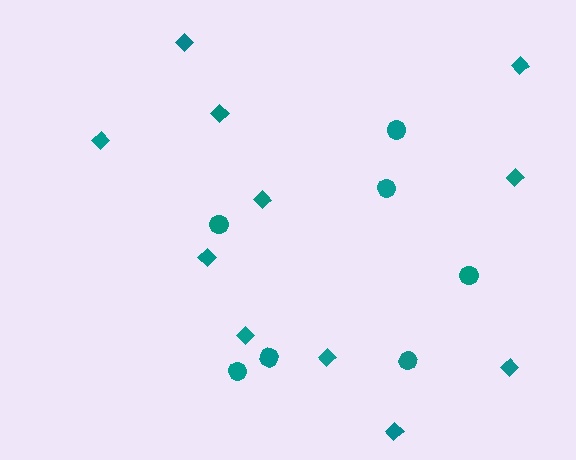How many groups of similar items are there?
There are 2 groups: one group of diamonds (11) and one group of circles (7).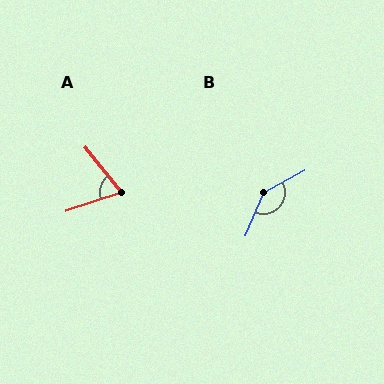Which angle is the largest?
B, at approximately 142 degrees.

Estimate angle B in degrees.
Approximately 142 degrees.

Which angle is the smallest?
A, at approximately 69 degrees.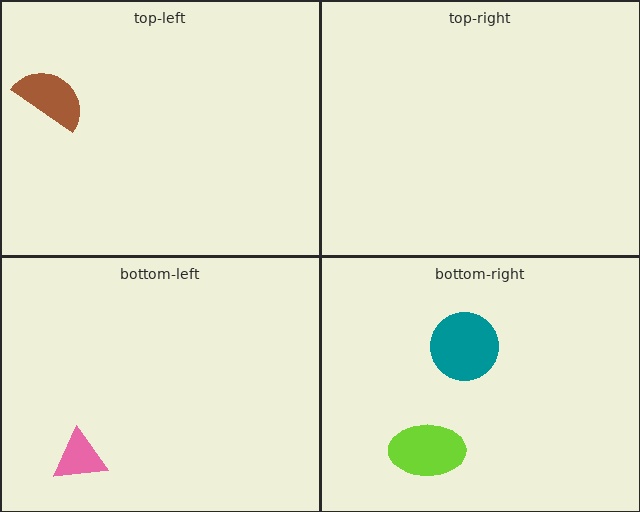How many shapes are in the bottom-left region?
1.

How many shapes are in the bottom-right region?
2.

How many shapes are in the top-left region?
1.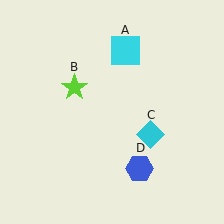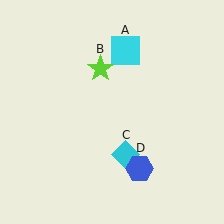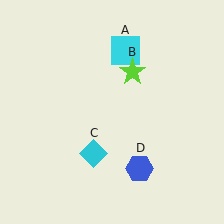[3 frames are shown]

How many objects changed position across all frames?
2 objects changed position: lime star (object B), cyan diamond (object C).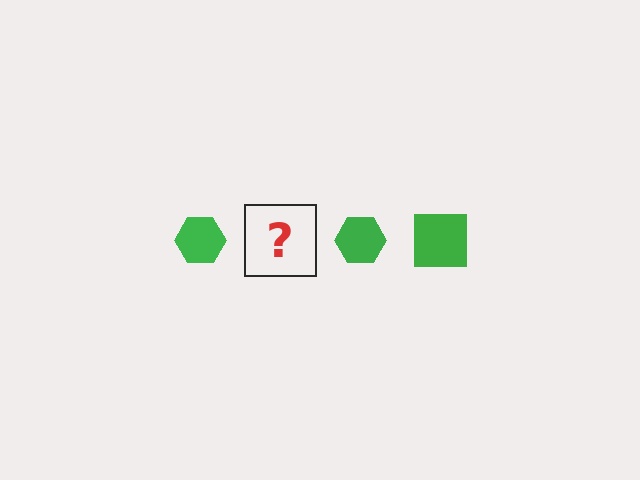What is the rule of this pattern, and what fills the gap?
The rule is that the pattern cycles through hexagon, square shapes in green. The gap should be filled with a green square.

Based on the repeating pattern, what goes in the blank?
The blank should be a green square.